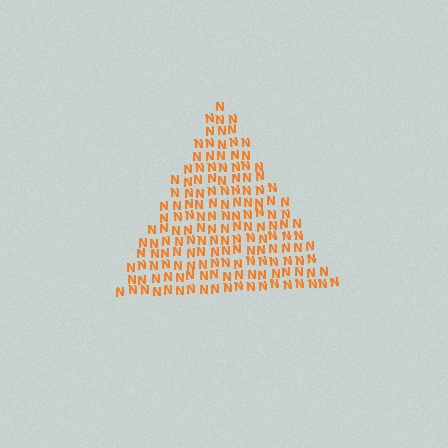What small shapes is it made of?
It is made of small letter N's.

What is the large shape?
The large shape is a triangle.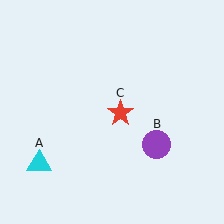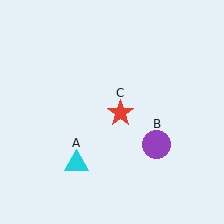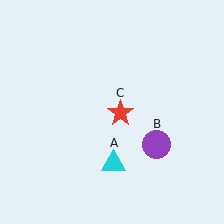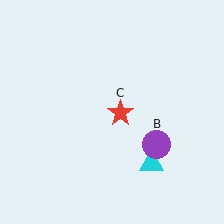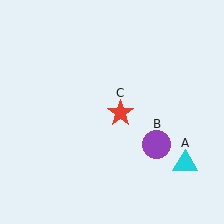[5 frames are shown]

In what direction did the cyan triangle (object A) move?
The cyan triangle (object A) moved right.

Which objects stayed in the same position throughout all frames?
Purple circle (object B) and red star (object C) remained stationary.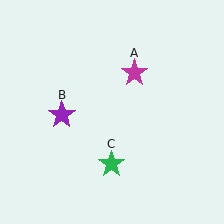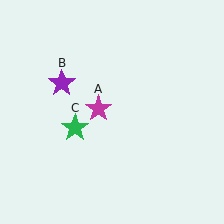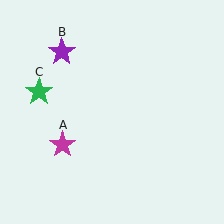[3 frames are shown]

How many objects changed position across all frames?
3 objects changed position: magenta star (object A), purple star (object B), green star (object C).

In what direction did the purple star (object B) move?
The purple star (object B) moved up.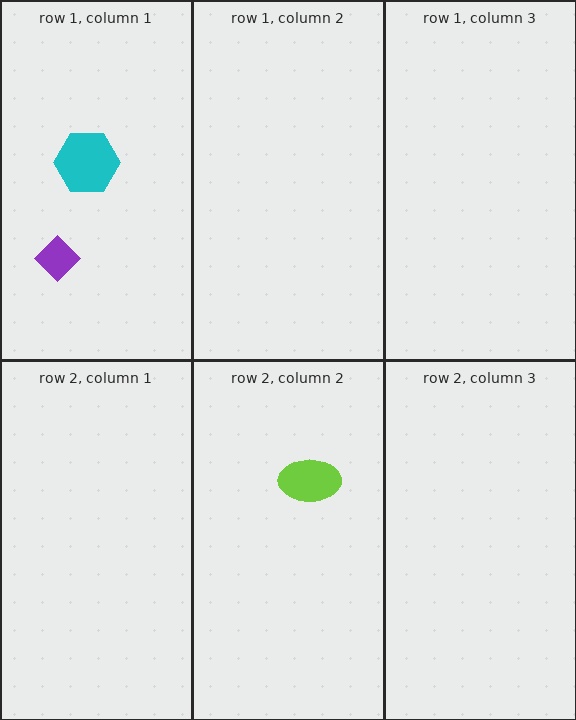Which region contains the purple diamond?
The row 1, column 1 region.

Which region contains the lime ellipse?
The row 2, column 2 region.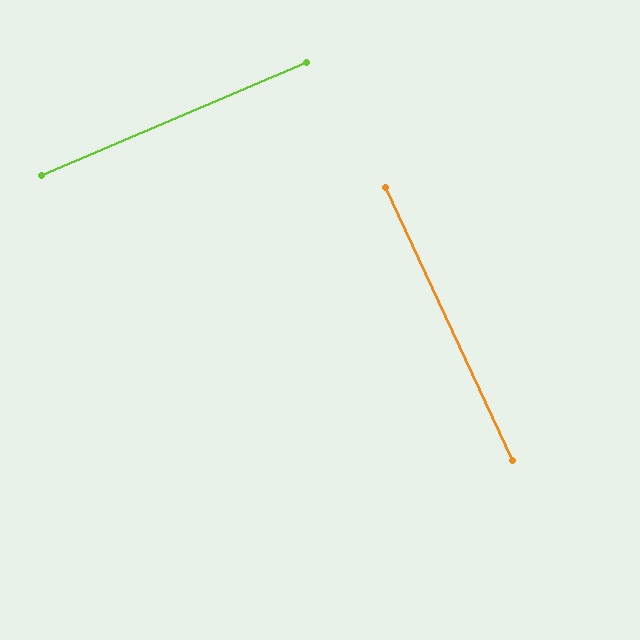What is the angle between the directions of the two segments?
Approximately 88 degrees.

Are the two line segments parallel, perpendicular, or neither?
Perpendicular — they meet at approximately 88°.